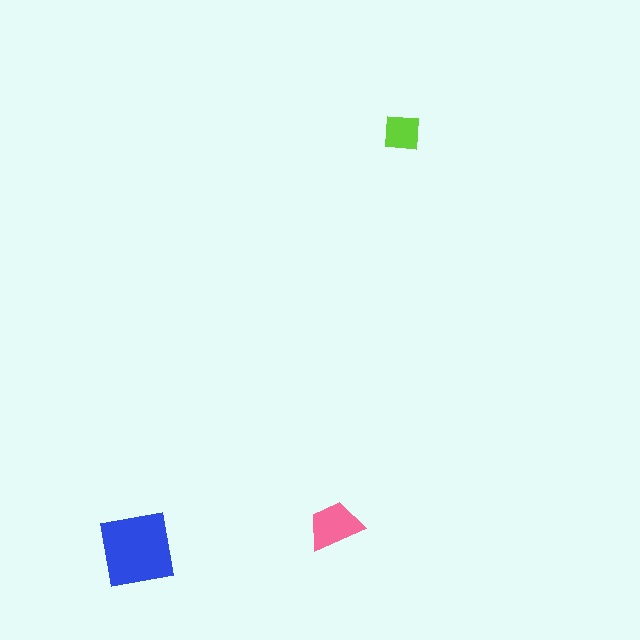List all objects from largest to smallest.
The blue square, the pink trapezoid, the lime square.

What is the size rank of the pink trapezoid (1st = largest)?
2nd.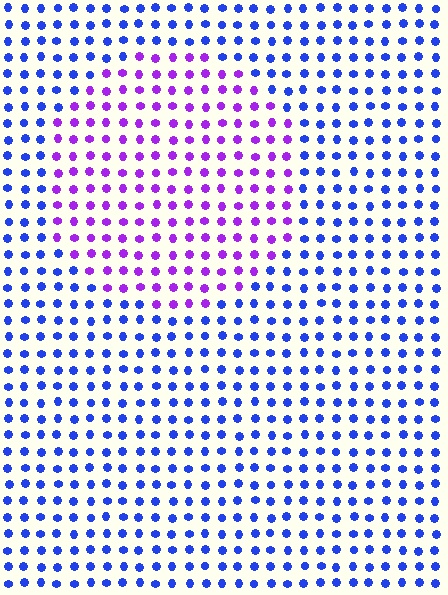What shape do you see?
I see a circle.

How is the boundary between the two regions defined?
The boundary is defined purely by a slight shift in hue (about 49 degrees). Spacing, size, and orientation are identical on both sides.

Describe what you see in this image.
The image is filled with small blue elements in a uniform arrangement. A circle-shaped region is visible where the elements are tinted to a slightly different hue, forming a subtle color boundary.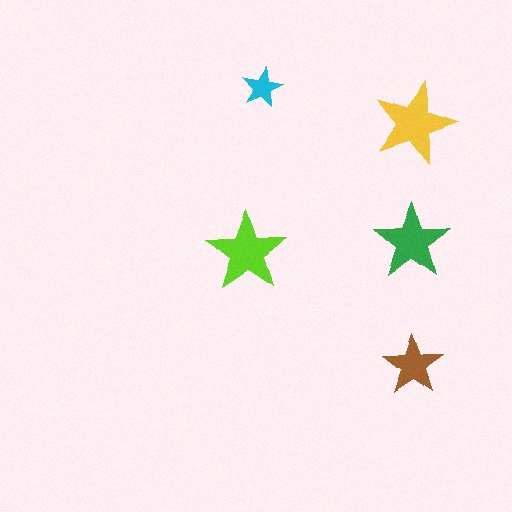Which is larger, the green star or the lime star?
The lime one.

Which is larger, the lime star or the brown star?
The lime one.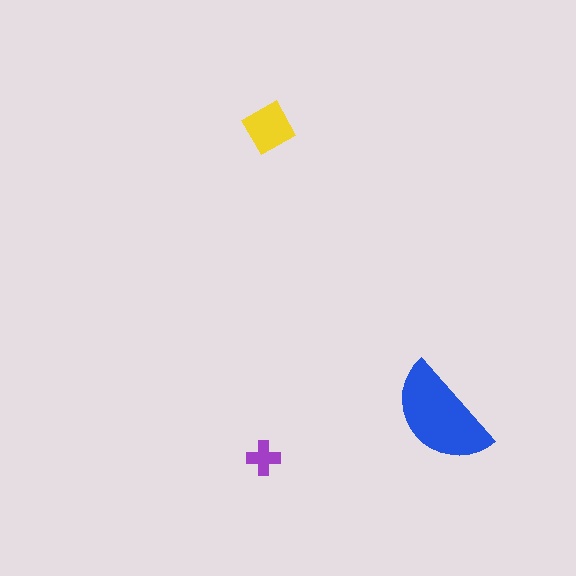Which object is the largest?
The blue semicircle.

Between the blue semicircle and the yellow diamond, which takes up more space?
The blue semicircle.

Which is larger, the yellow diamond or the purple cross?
The yellow diamond.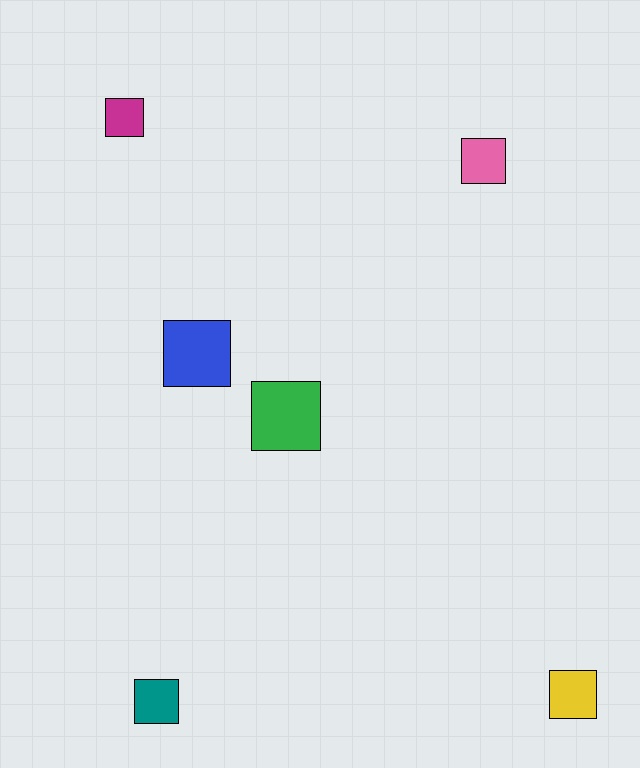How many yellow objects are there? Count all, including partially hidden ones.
There is 1 yellow object.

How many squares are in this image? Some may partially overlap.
There are 6 squares.